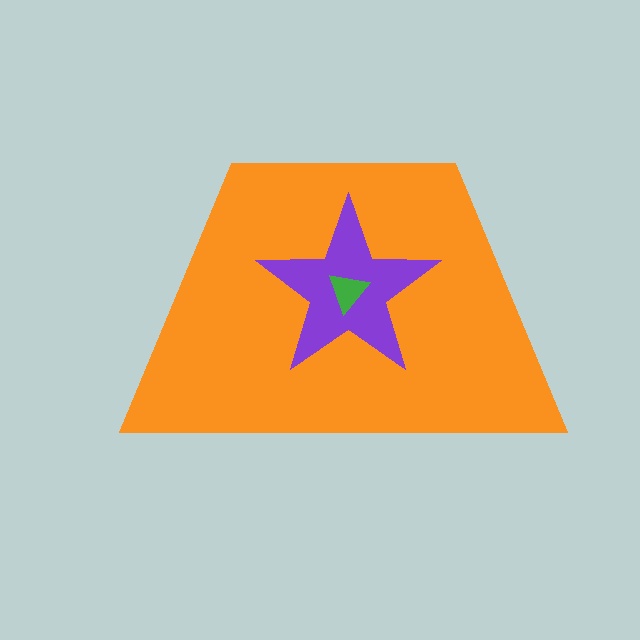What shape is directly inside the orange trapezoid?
The purple star.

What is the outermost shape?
The orange trapezoid.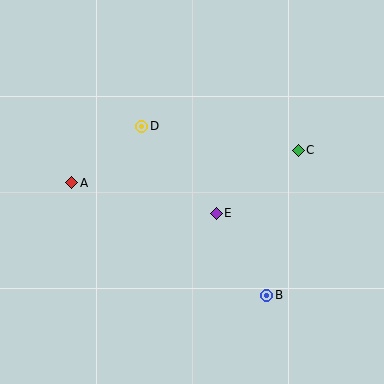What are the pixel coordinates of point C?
Point C is at (298, 150).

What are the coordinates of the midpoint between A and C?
The midpoint between A and C is at (185, 167).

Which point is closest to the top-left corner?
Point D is closest to the top-left corner.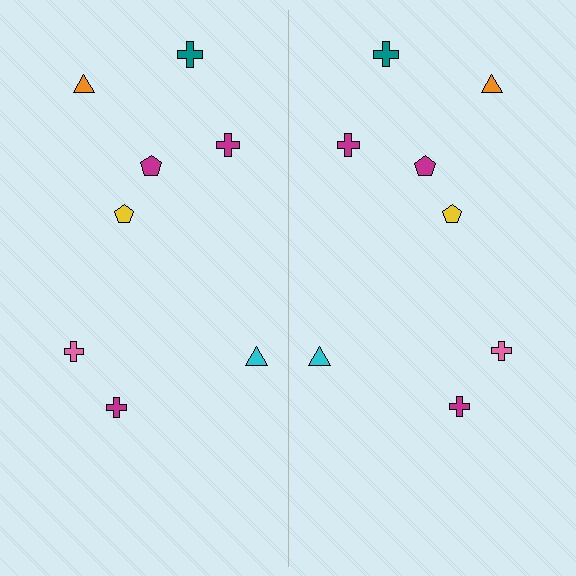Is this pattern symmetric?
Yes, this pattern has bilateral (reflection) symmetry.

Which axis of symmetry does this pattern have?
The pattern has a vertical axis of symmetry running through the center of the image.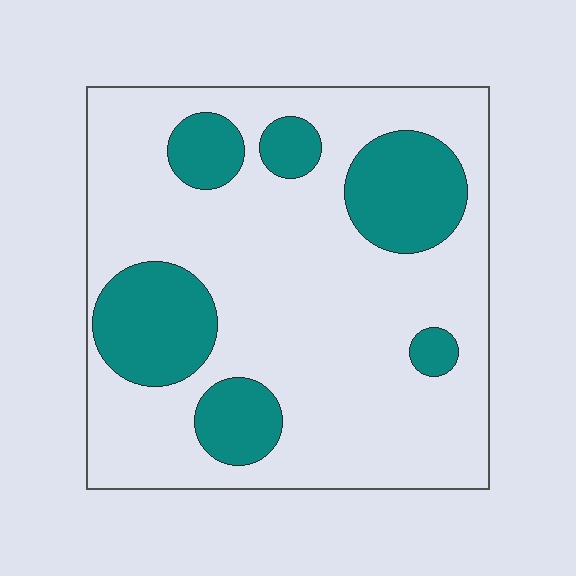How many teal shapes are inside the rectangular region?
6.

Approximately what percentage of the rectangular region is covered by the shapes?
Approximately 25%.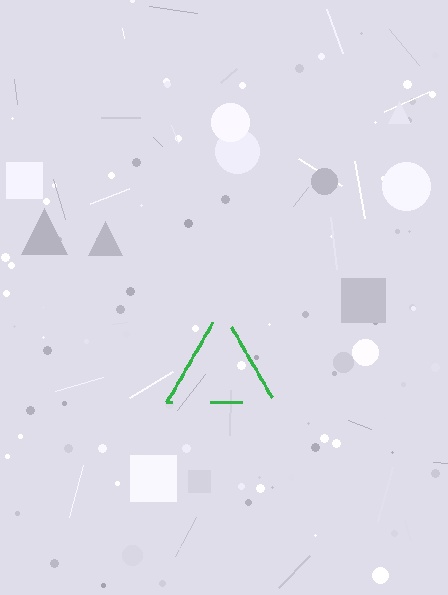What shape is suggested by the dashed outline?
The dashed outline suggests a triangle.